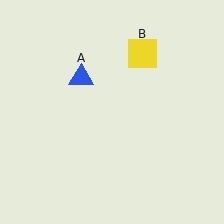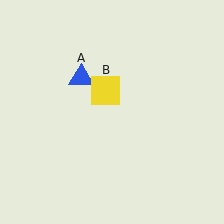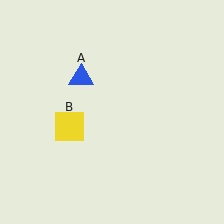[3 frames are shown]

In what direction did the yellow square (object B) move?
The yellow square (object B) moved down and to the left.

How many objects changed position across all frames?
1 object changed position: yellow square (object B).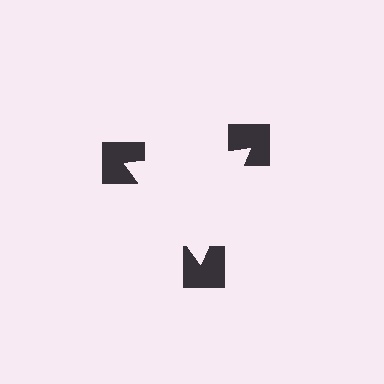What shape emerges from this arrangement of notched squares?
An illusory triangle — its edges are inferred from the aligned wedge cuts in the notched squares, not physically drawn.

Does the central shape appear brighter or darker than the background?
It typically appears slightly brighter than the background, even though no actual brightness change is drawn.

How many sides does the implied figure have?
3 sides.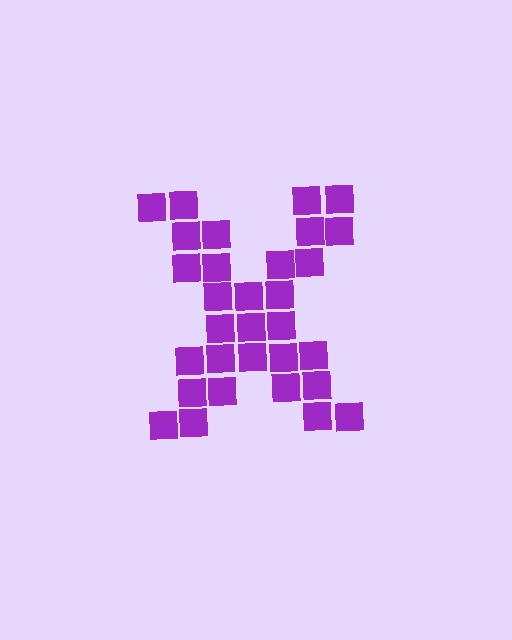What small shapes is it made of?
It is made of small squares.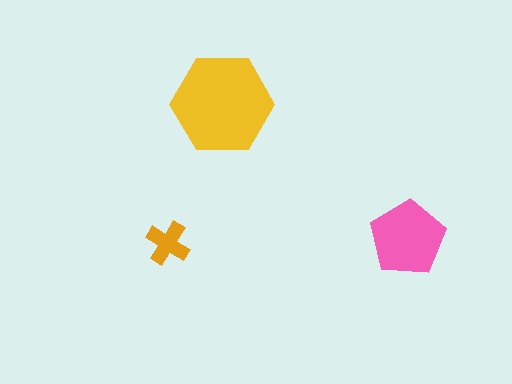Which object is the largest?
The yellow hexagon.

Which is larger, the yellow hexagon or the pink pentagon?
The yellow hexagon.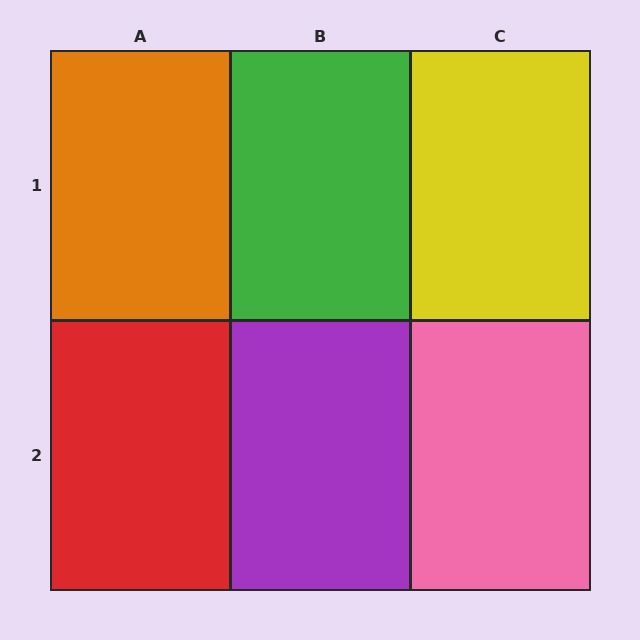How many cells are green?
1 cell is green.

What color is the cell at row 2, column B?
Purple.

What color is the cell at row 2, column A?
Red.